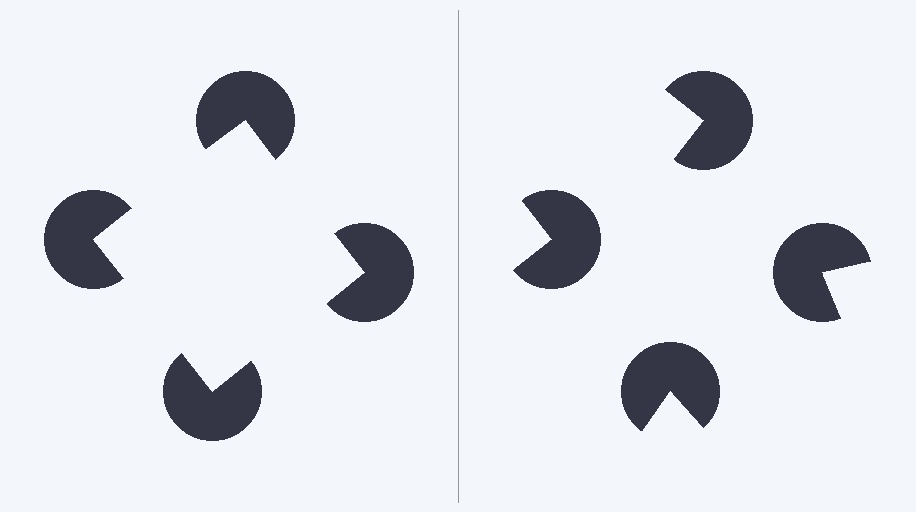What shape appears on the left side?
An illusory square.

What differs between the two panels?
The pac-man discs are positioned identically on both sides; only the wedge orientations differ. On the left they align to a square; on the right they are misaligned.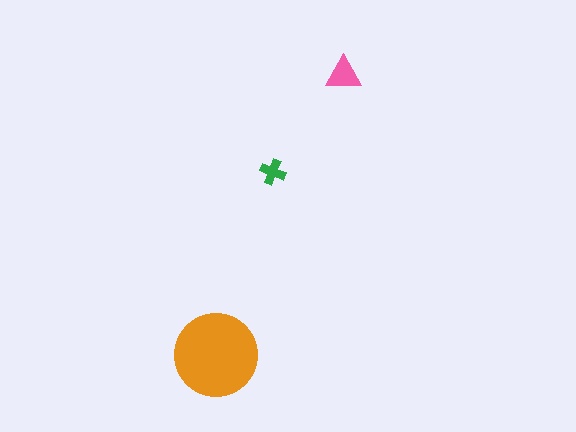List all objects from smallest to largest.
The green cross, the pink triangle, the orange circle.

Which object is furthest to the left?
The orange circle is leftmost.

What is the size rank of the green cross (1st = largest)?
3rd.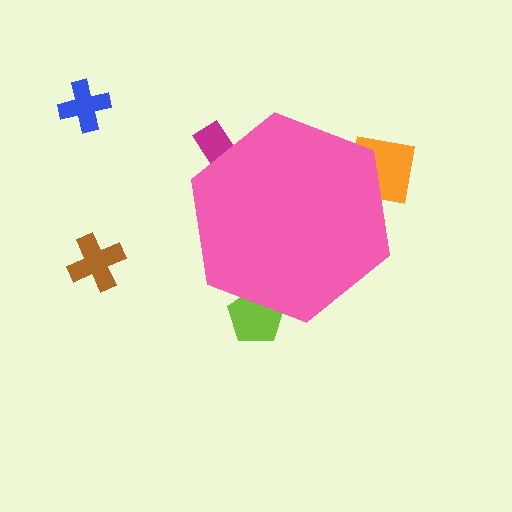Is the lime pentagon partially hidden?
Yes, the lime pentagon is partially hidden behind the pink hexagon.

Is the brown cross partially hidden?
No, the brown cross is fully visible.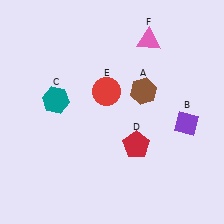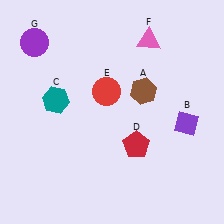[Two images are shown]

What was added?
A purple circle (G) was added in Image 2.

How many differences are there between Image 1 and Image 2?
There is 1 difference between the two images.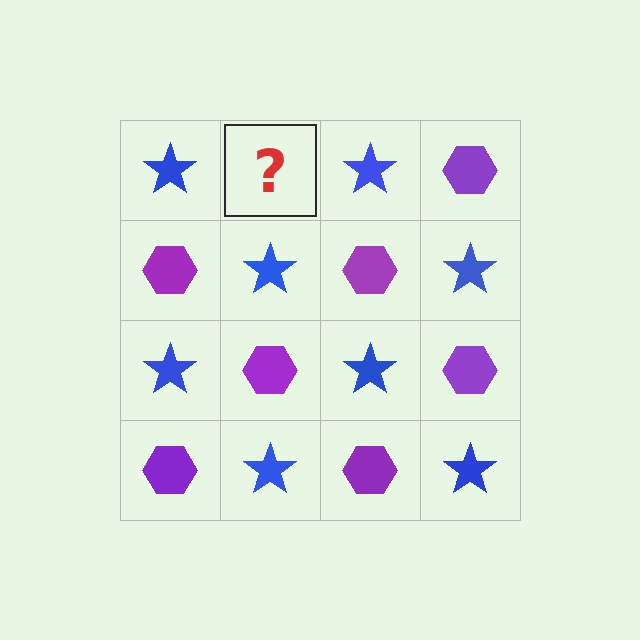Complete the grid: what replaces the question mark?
The question mark should be replaced with a purple hexagon.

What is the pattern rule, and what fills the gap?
The rule is that it alternates blue star and purple hexagon in a checkerboard pattern. The gap should be filled with a purple hexagon.